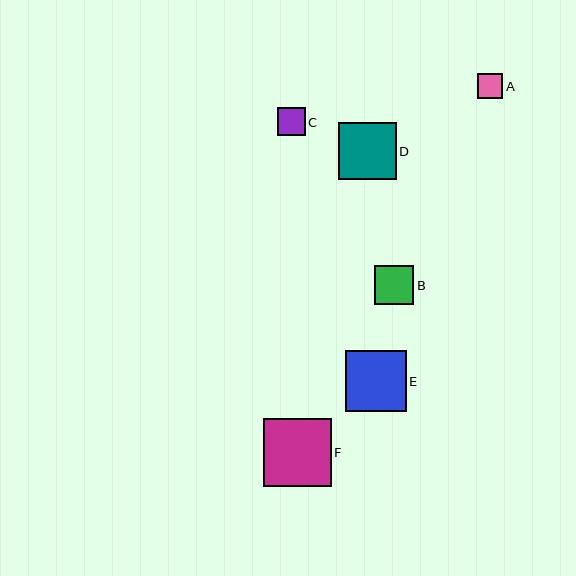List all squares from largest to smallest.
From largest to smallest: F, E, D, B, C, A.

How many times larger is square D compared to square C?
Square D is approximately 2.0 times the size of square C.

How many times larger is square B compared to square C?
Square B is approximately 1.4 times the size of square C.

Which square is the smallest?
Square A is the smallest with a size of approximately 26 pixels.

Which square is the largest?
Square F is the largest with a size of approximately 68 pixels.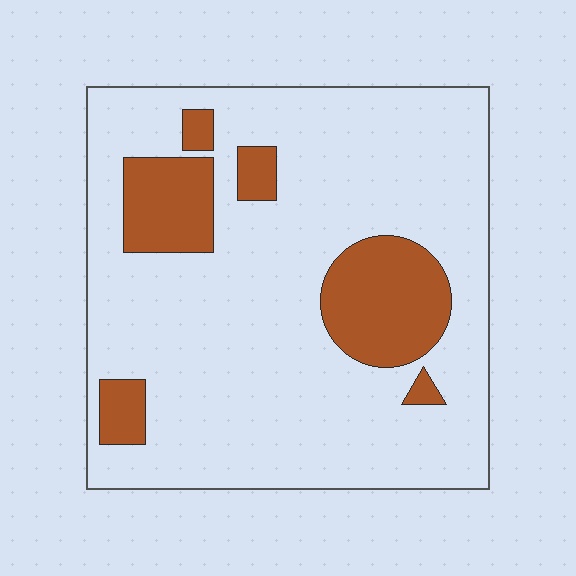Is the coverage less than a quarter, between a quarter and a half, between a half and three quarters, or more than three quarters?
Less than a quarter.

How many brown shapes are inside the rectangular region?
6.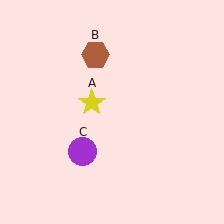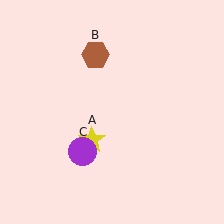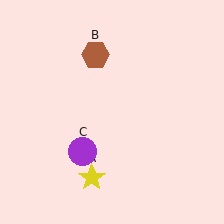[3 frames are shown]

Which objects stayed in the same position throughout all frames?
Brown hexagon (object B) and purple circle (object C) remained stationary.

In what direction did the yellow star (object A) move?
The yellow star (object A) moved down.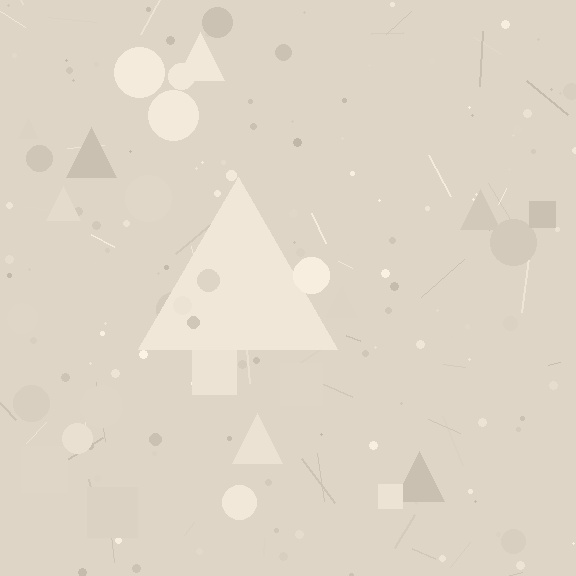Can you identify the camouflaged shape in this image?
The camouflaged shape is a triangle.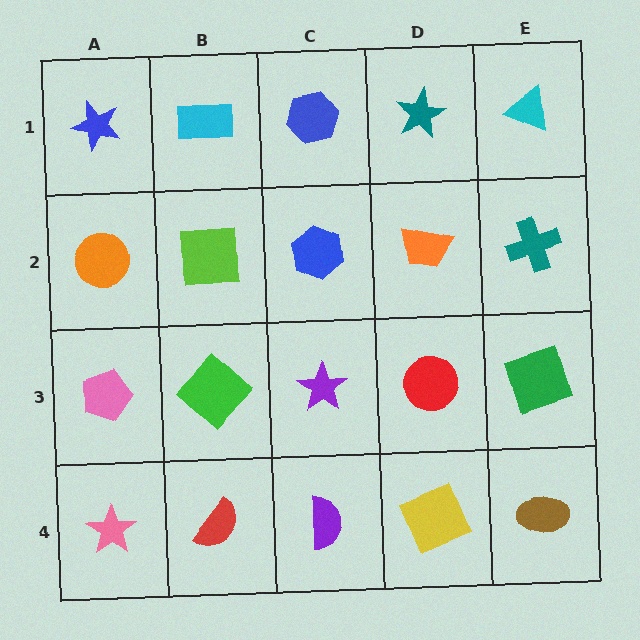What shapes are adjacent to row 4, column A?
A pink pentagon (row 3, column A), a red semicircle (row 4, column B).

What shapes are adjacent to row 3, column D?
An orange trapezoid (row 2, column D), a yellow square (row 4, column D), a purple star (row 3, column C), a green square (row 3, column E).